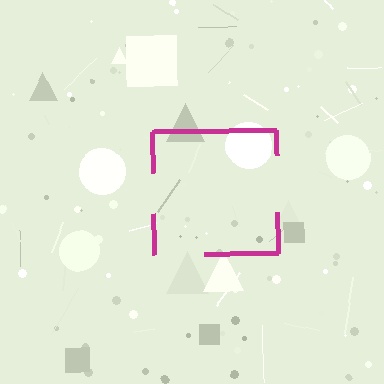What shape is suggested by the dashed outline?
The dashed outline suggests a square.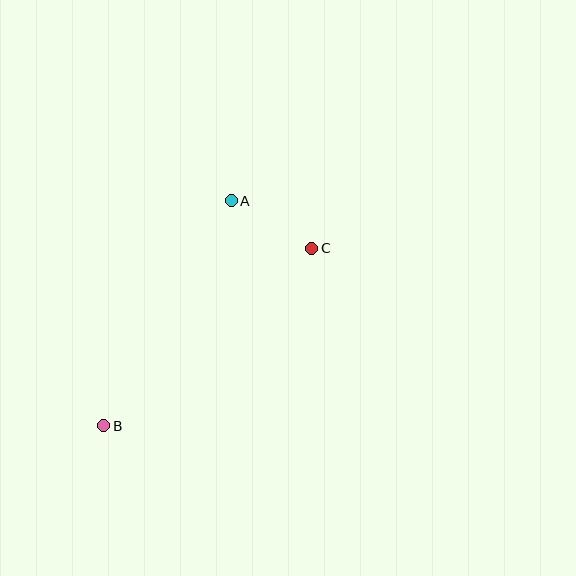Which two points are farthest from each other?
Points B and C are farthest from each other.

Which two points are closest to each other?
Points A and C are closest to each other.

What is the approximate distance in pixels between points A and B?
The distance between A and B is approximately 259 pixels.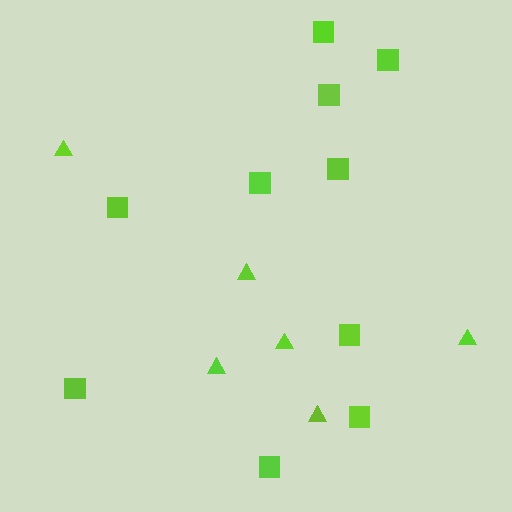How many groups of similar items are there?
There are 2 groups: one group of squares (10) and one group of triangles (6).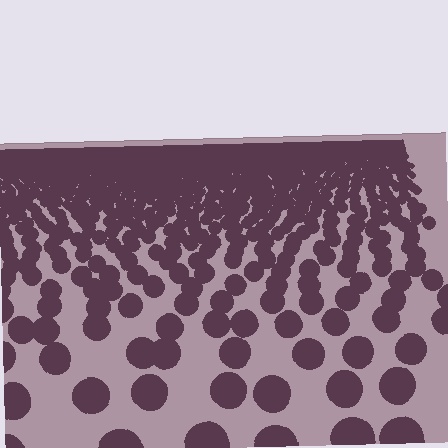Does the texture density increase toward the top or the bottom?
Density increases toward the top.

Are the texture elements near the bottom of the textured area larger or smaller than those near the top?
Larger. Near the bottom, elements are closer to the viewer and appear at a bigger on-screen size.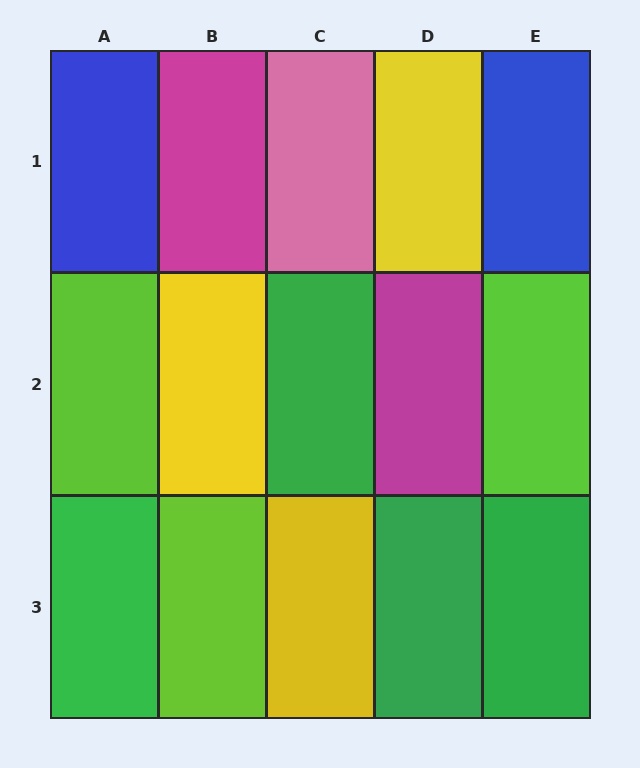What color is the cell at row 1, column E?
Blue.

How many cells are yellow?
3 cells are yellow.